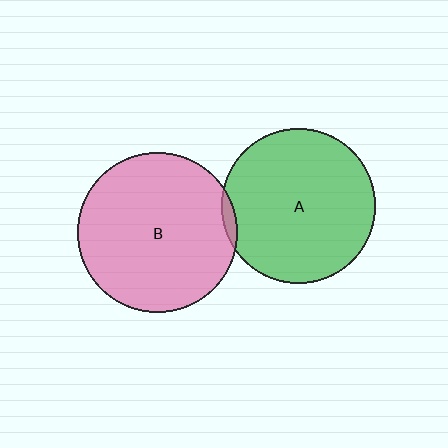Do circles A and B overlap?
Yes.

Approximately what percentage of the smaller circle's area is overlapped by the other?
Approximately 5%.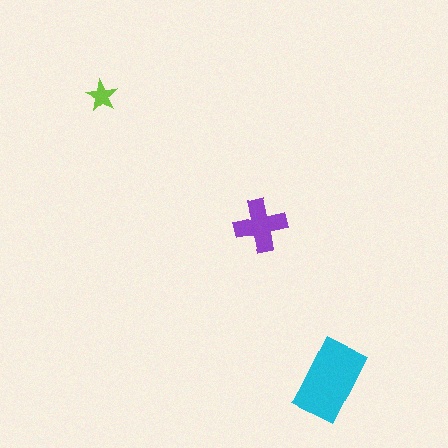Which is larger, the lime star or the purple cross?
The purple cross.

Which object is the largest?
The cyan rectangle.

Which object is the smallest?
The lime star.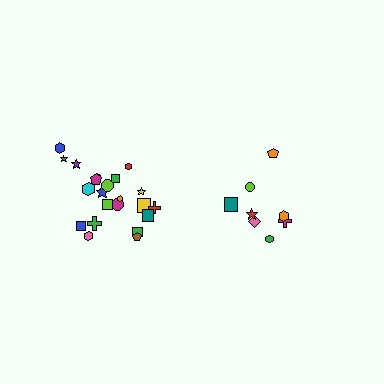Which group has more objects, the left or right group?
The left group.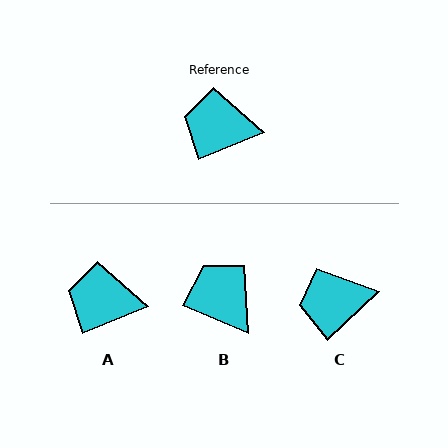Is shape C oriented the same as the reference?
No, it is off by about 21 degrees.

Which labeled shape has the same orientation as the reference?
A.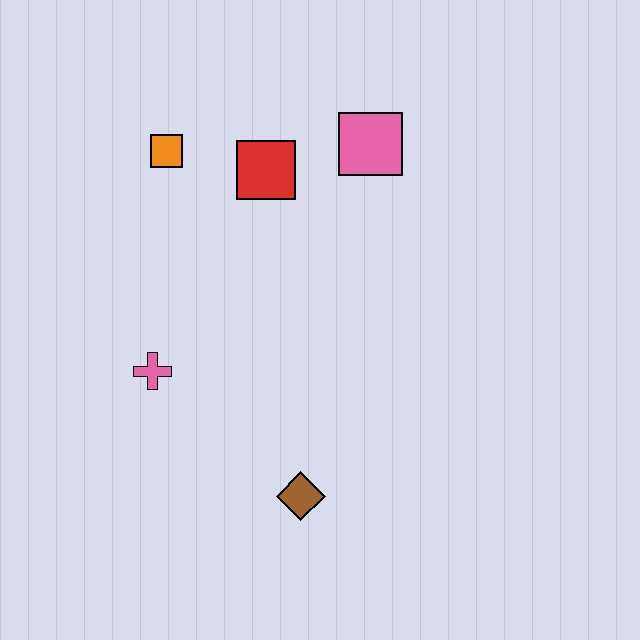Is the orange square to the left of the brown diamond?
Yes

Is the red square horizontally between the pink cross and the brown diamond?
Yes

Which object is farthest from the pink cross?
The pink square is farthest from the pink cross.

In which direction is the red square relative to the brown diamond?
The red square is above the brown diamond.